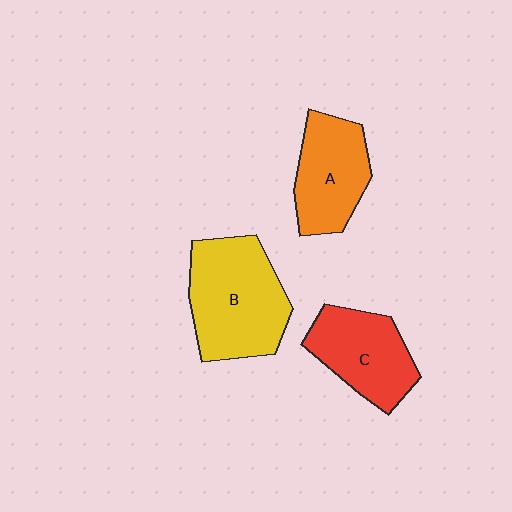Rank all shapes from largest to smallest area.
From largest to smallest: B (yellow), C (red), A (orange).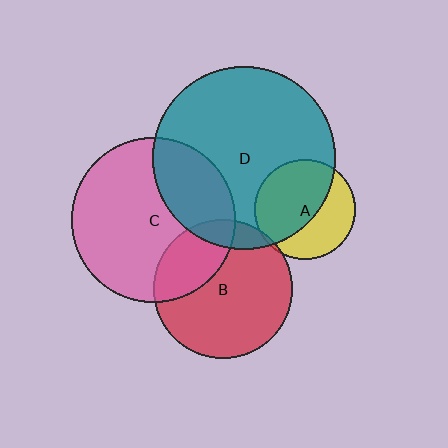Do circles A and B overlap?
Yes.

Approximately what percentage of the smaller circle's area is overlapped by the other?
Approximately 5%.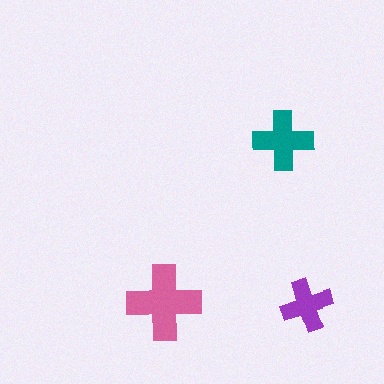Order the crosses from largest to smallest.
the pink one, the teal one, the purple one.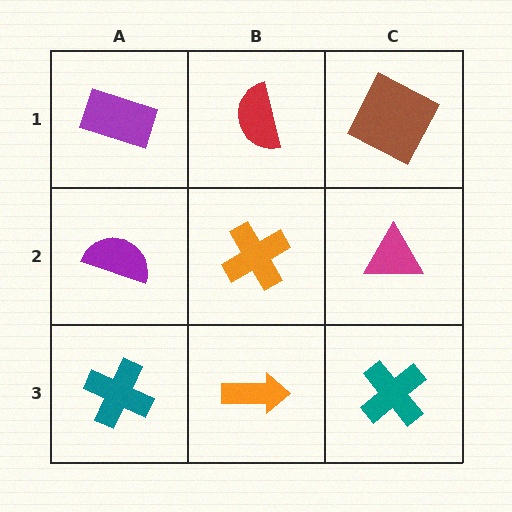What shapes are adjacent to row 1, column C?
A magenta triangle (row 2, column C), a red semicircle (row 1, column B).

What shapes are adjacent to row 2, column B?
A red semicircle (row 1, column B), an orange arrow (row 3, column B), a purple semicircle (row 2, column A), a magenta triangle (row 2, column C).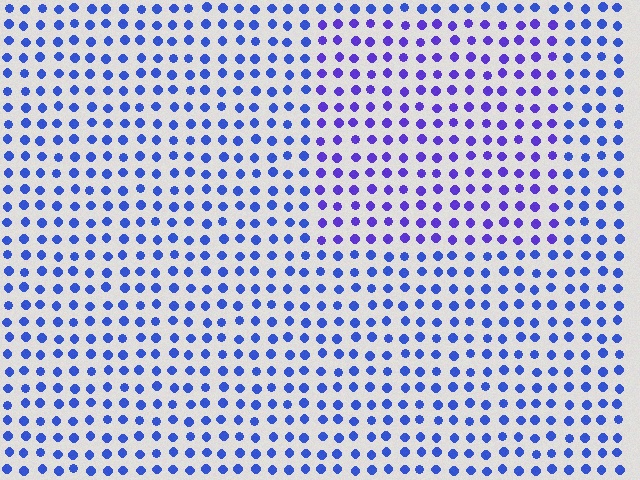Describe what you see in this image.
The image is filled with small blue elements in a uniform arrangement. A rectangle-shaped region is visible where the elements are tinted to a slightly different hue, forming a subtle color boundary.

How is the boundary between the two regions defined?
The boundary is defined purely by a slight shift in hue (about 28 degrees). Spacing, size, and orientation are identical on both sides.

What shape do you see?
I see a rectangle.